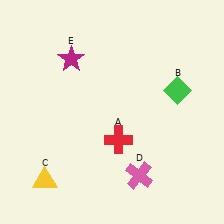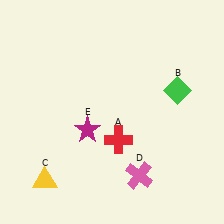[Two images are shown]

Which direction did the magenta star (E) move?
The magenta star (E) moved down.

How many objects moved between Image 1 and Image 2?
1 object moved between the two images.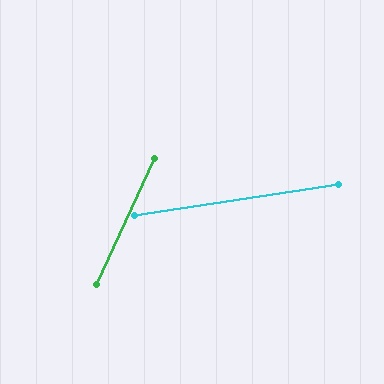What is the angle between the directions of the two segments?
Approximately 57 degrees.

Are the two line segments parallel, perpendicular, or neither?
Neither parallel nor perpendicular — they differ by about 57°.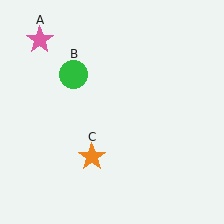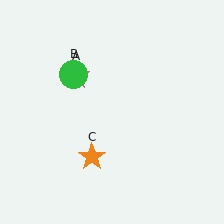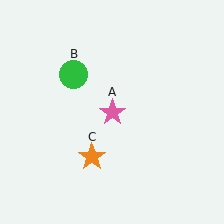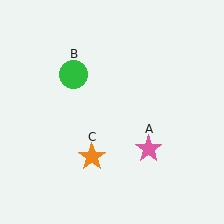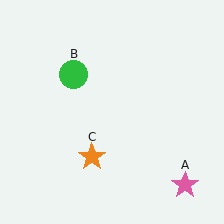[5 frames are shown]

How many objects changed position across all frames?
1 object changed position: pink star (object A).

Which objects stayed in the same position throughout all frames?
Green circle (object B) and orange star (object C) remained stationary.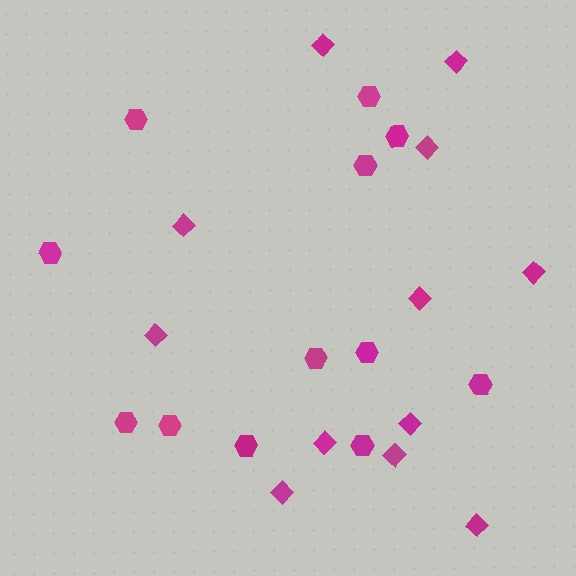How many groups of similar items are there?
There are 2 groups: one group of diamonds (12) and one group of hexagons (12).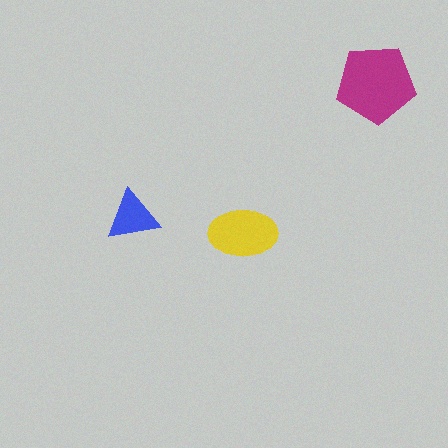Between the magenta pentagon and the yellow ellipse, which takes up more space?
The magenta pentagon.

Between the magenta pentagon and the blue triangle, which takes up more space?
The magenta pentagon.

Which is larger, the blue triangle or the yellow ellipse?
The yellow ellipse.